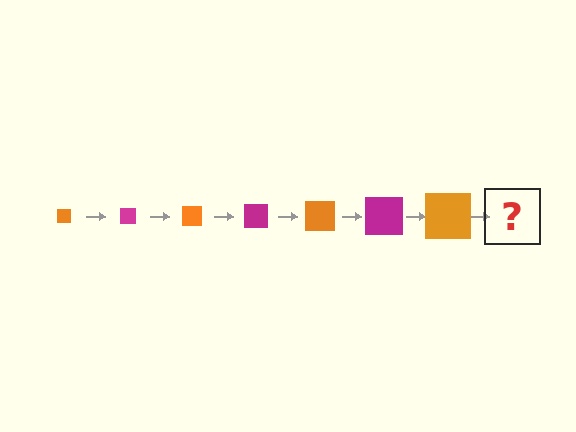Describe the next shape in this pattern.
It should be a magenta square, larger than the previous one.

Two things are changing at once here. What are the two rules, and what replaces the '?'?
The two rules are that the square grows larger each step and the color cycles through orange and magenta. The '?' should be a magenta square, larger than the previous one.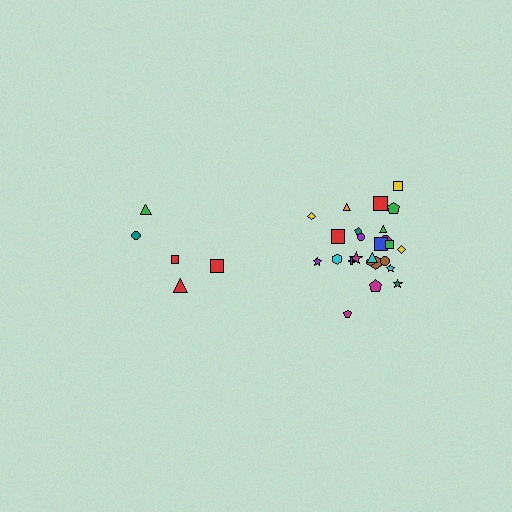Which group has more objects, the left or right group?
The right group.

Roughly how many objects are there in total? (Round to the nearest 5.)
Roughly 30 objects in total.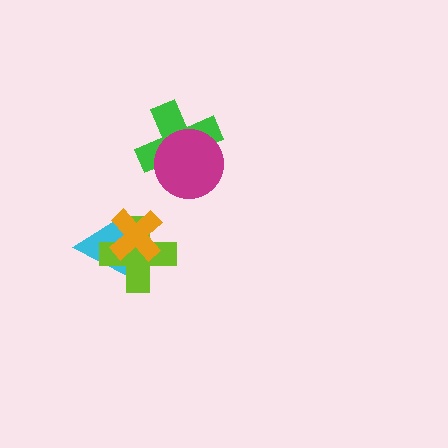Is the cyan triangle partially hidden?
Yes, it is partially covered by another shape.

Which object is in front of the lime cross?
The orange cross is in front of the lime cross.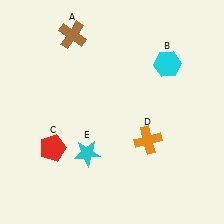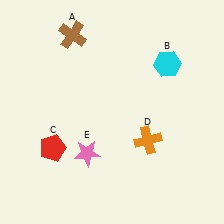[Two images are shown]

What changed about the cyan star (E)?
In Image 1, E is cyan. In Image 2, it changed to pink.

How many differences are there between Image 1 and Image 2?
There is 1 difference between the two images.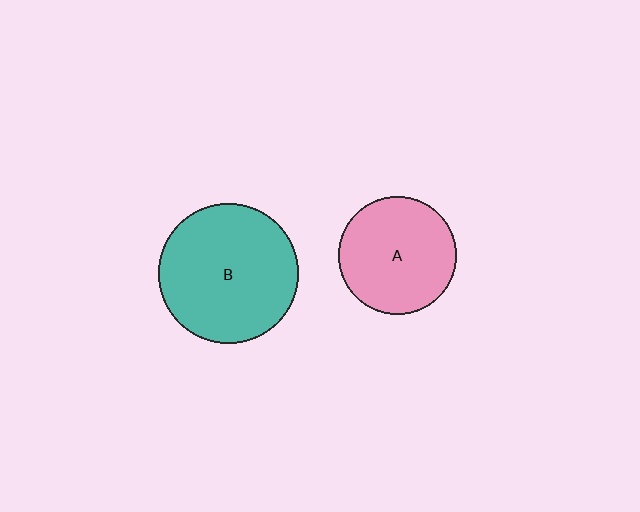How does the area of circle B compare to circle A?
Approximately 1.4 times.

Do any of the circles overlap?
No, none of the circles overlap.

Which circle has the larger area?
Circle B (teal).